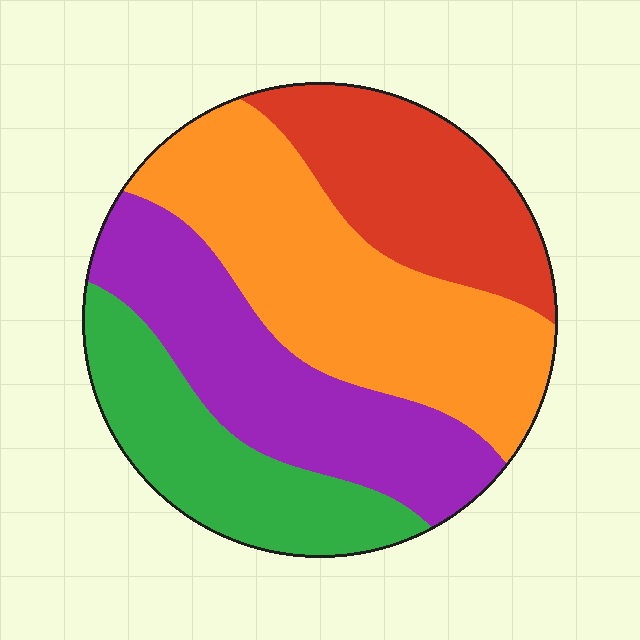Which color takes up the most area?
Orange, at roughly 35%.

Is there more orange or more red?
Orange.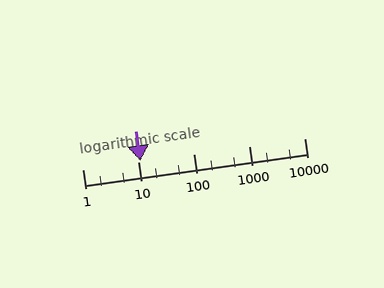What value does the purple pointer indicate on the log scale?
The pointer indicates approximately 11.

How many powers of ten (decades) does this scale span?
The scale spans 4 decades, from 1 to 10000.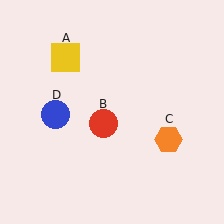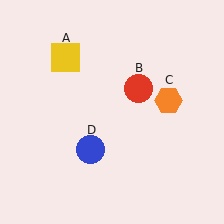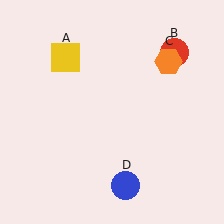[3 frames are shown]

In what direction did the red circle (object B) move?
The red circle (object B) moved up and to the right.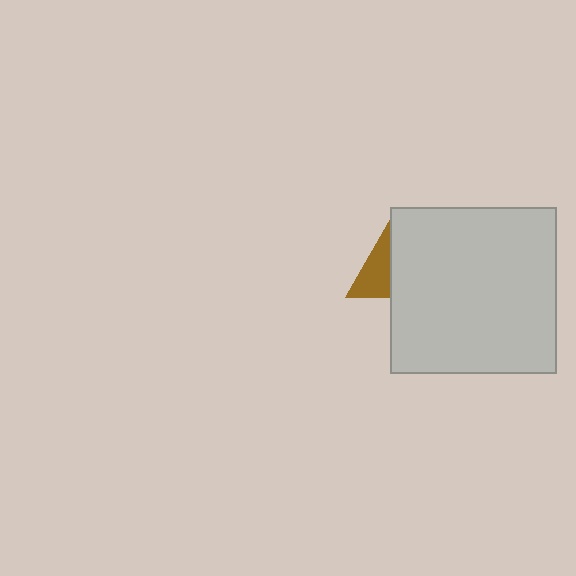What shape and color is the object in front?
The object in front is a light gray square.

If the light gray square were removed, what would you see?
You would see the complete brown triangle.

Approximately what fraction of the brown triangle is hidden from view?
Roughly 63% of the brown triangle is hidden behind the light gray square.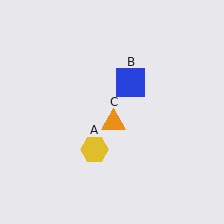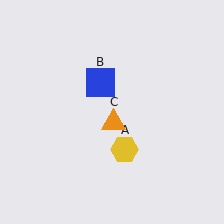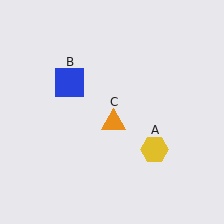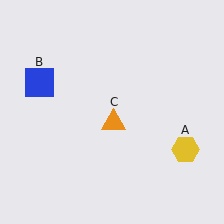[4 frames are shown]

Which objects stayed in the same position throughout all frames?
Orange triangle (object C) remained stationary.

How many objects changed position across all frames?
2 objects changed position: yellow hexagon (object A), blue square (object B).